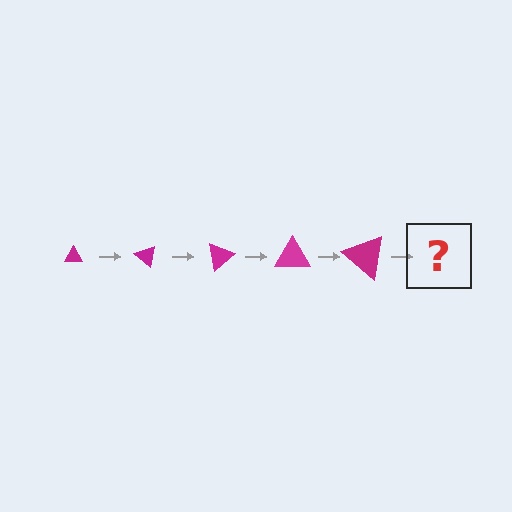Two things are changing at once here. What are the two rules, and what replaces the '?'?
The two rules are that the triangle grows larger each step and it rotates 40 degrees each step. The '?' should be a triangle, larger than the previous one and rotated 200 degrees from the start.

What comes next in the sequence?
The next element should be a triangle, larger than the previous one and rotated 200 degrees from the start.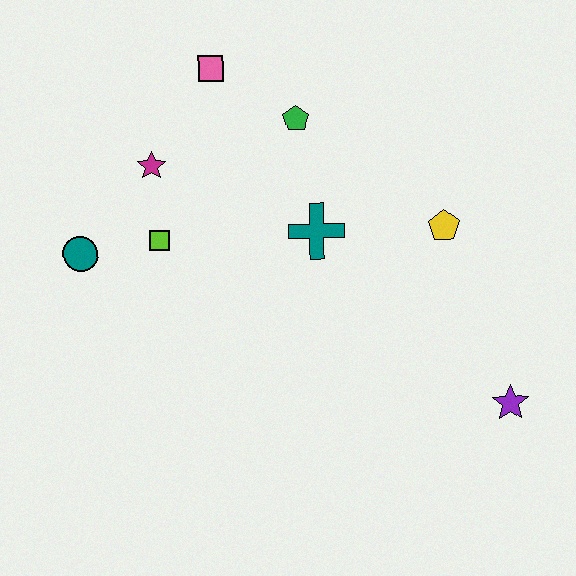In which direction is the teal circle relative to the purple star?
The teal circle is to the left of the purple star.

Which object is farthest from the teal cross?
The purple star is farthest from the teal cross.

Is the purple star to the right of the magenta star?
Yes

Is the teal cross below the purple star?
No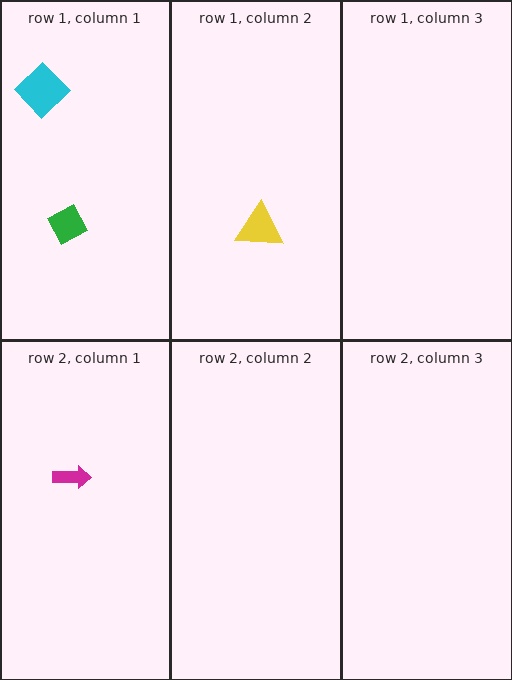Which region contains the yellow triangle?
The row 1, column 2 region.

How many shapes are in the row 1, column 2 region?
1.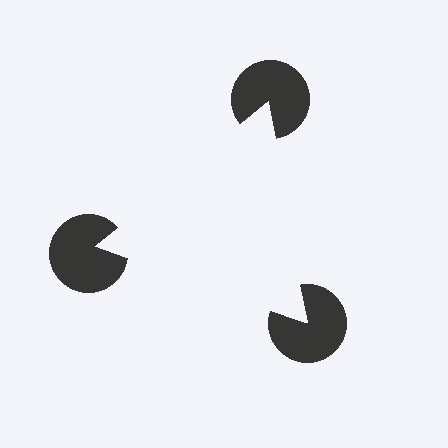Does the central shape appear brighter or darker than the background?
It typically appears slightly brighter than the background, even though no actual brightness change is drawn.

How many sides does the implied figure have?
3 sides.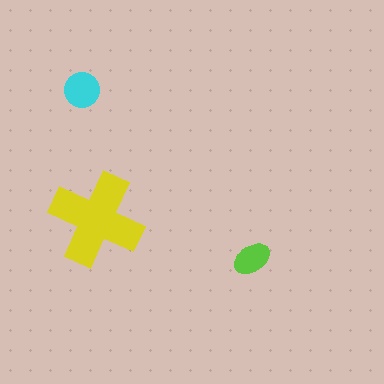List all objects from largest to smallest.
The yellow cross, the cyan circle, the lime ellipse.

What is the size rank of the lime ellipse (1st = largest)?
3rd.